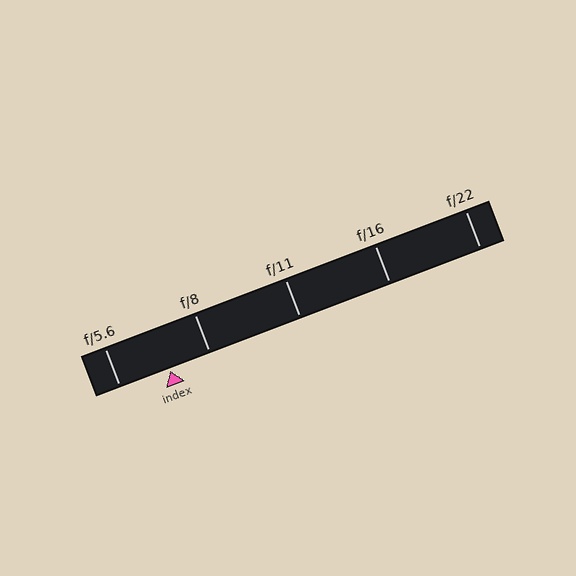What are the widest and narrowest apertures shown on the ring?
The widest aperture shown is f/5.6 and the narrowest is f/22.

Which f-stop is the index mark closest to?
The index mark is closest to f/8.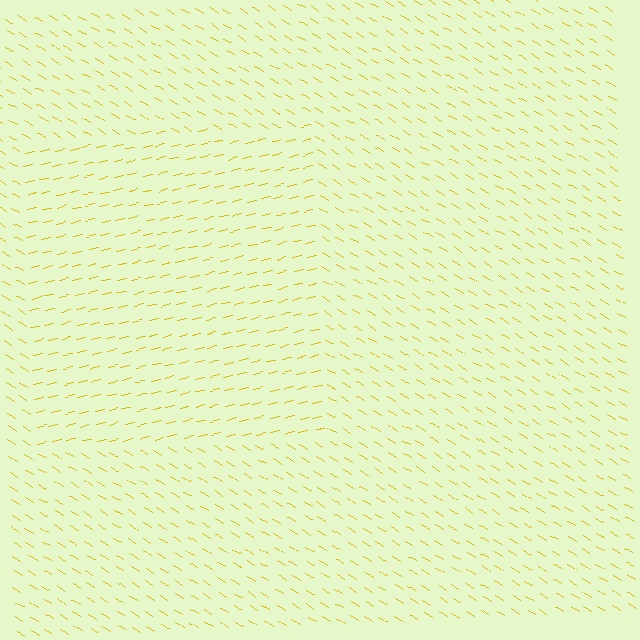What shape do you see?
I see a rectangle.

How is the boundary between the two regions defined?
The boundary is defined purely by a change in line orientation (approximately 45 degrees difference). All lines are the same color and thickness.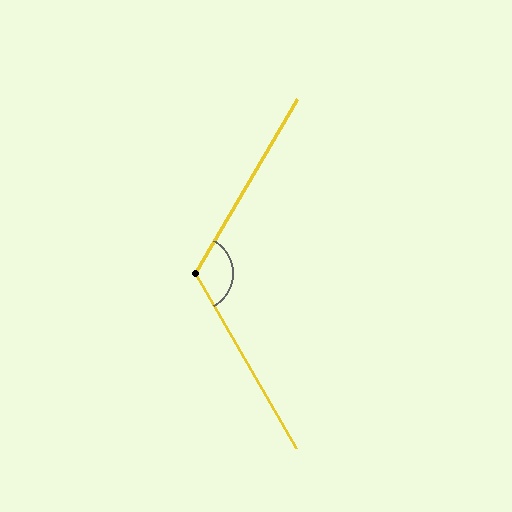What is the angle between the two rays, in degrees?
Approximately 120 degrees.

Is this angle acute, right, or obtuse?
It is obtuse.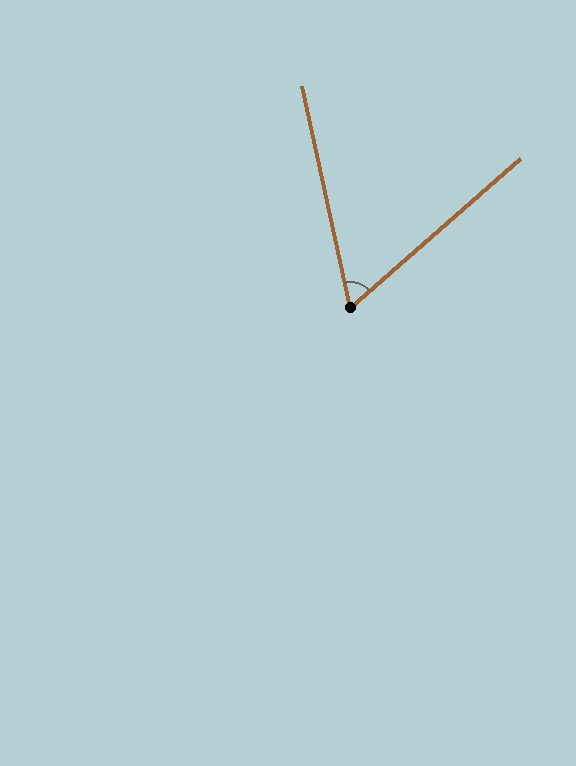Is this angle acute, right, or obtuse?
It is acute.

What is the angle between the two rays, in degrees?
Approximately 61 degrees.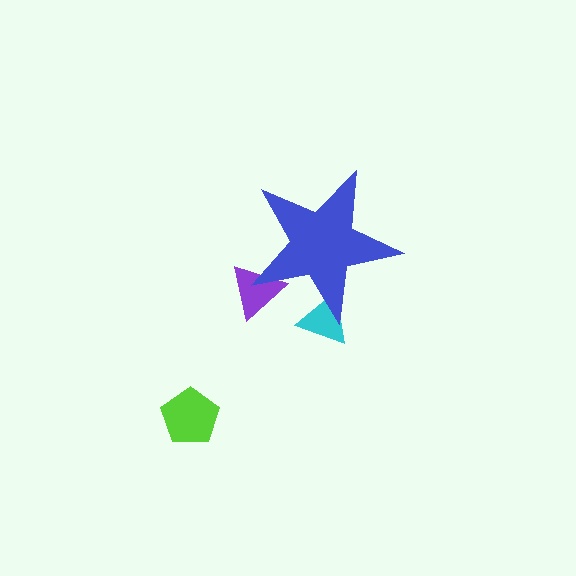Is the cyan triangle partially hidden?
Yes, the cyan triangle is partially hidden behind the blue star.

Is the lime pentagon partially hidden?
No, the lime pentagon is fully visible.